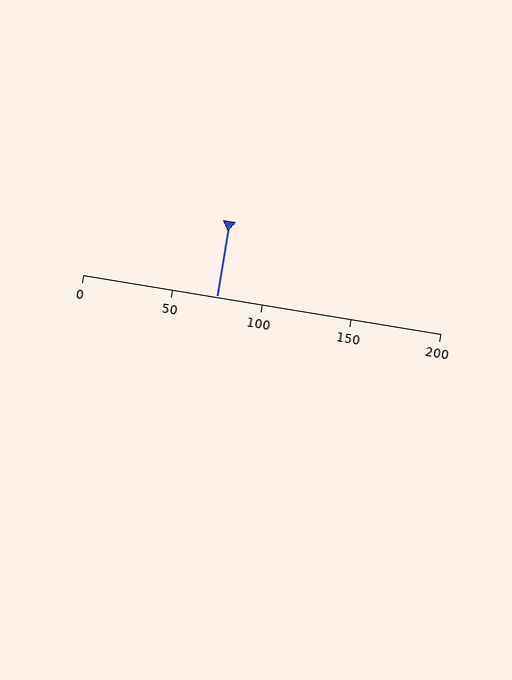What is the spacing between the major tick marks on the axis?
The major ticks are spaced 50 apart.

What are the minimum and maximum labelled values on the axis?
The axis runs from 0 to 200.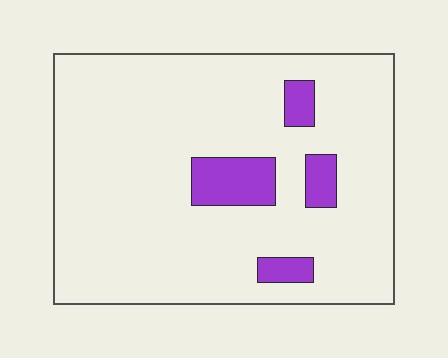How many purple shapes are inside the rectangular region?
4.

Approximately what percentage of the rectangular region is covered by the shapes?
Approximately 10%.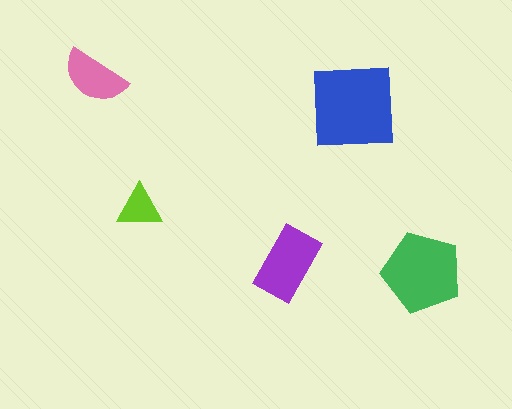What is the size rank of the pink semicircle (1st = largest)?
4th.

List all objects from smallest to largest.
The lime triangle, the pink semicircle, the purple rectangle, the green pentagon, the blue square.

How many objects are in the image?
There are 5 objects in the image.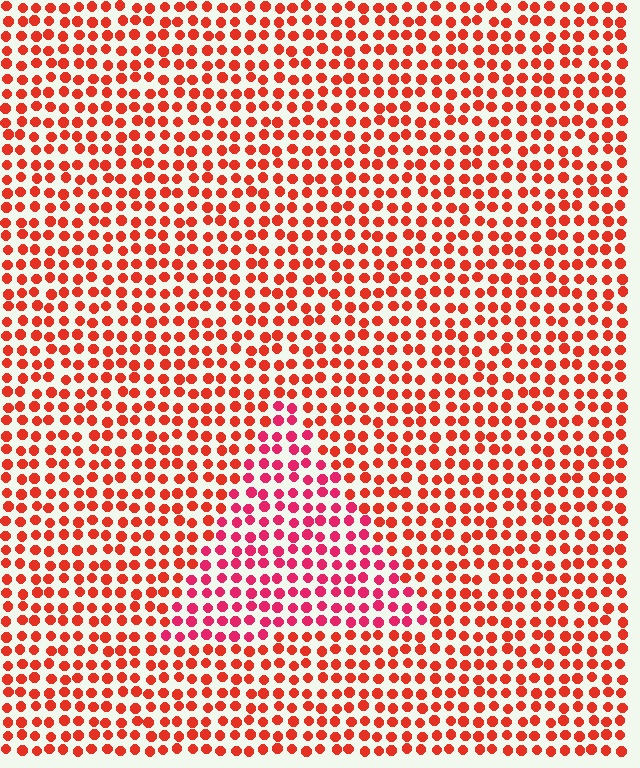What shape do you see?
I see a triangle.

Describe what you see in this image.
The image is filled with small red elements in a uniform arrangement. A triangle-shaped region is visible where the elements are tinted to a slightly different hue, forming a subtle color boundary.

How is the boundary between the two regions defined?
The boundary is defined purely by a slight shift in hue (about 26 degrees). Spacing, size, and orientation are identical on both sides.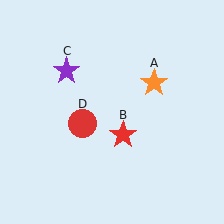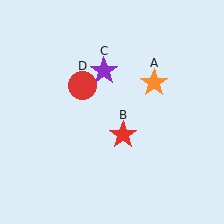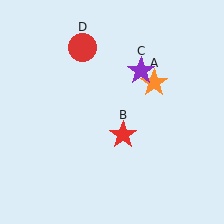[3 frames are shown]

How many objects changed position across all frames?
2 objects changed position: purple star (object C), red circle (object D).